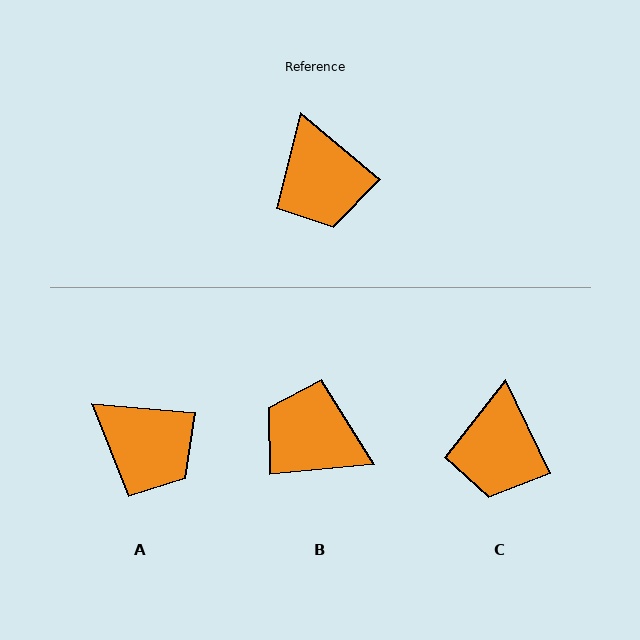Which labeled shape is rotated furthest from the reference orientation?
B, about 134 degrees away.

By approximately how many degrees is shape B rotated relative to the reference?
Approximately 134 degrees clockwise.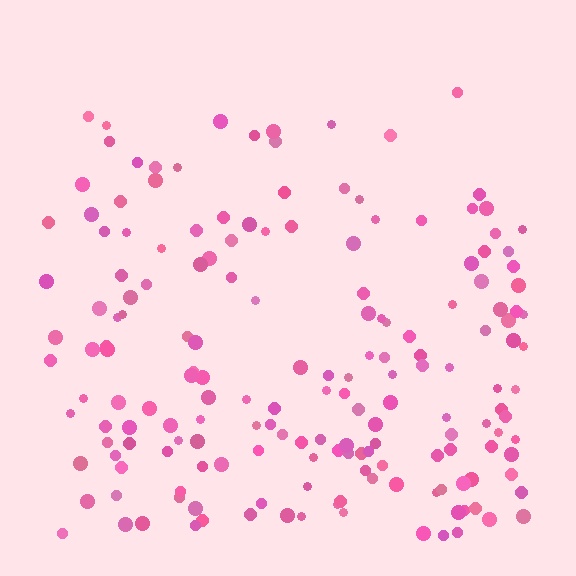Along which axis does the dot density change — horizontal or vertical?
Vertical.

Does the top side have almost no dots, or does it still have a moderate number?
Still a moderate number, just noticeably fewer than the bottom.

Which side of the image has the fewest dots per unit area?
The top.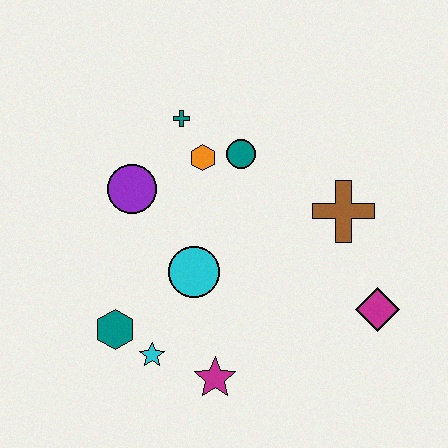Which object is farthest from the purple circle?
The magenta diamond is farthest from the purple circle.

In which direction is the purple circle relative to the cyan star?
The purple circle is above the cyan star.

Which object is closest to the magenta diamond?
The brown cross is closest to the magenta diamond.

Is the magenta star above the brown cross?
No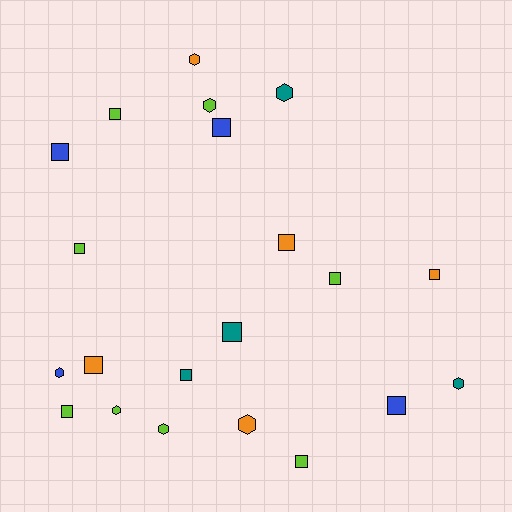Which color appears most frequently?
Lime, with 8 objects.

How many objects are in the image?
There are 21 objects.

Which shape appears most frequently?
Square, with 13 objects.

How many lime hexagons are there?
There are 3 lime hexagons.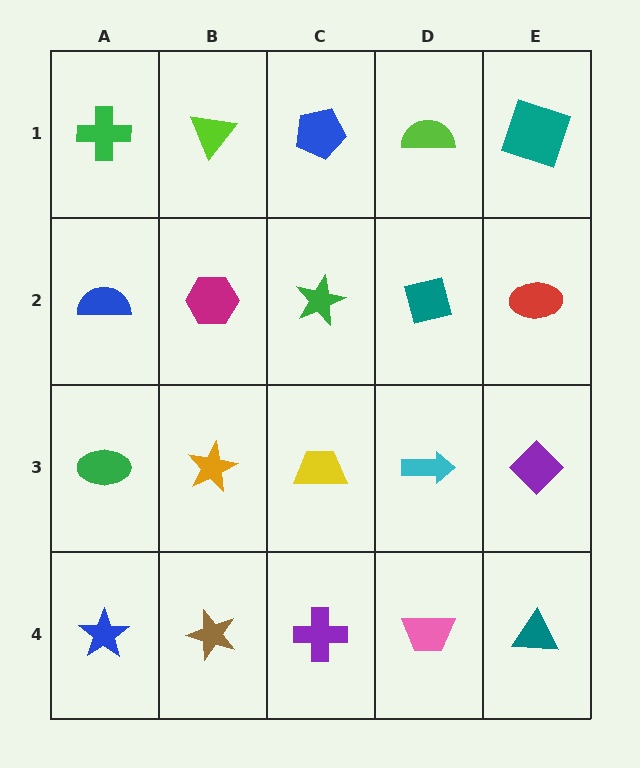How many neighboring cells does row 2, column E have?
3.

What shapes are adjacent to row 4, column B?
An orange star (row 3, column B), a blue star (row 4, column A), a purple cross (row 4, column C).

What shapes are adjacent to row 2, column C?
A blue pentagon (row 1, column C), a yellow trapezoid (row 3, column C), a magenta hexagon (row 2, column B), a teal square (row 2, column D).